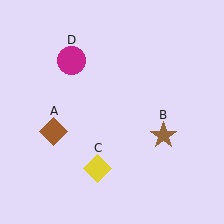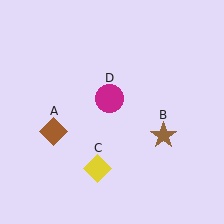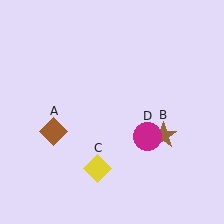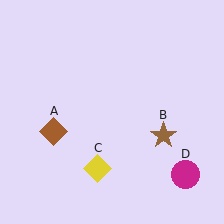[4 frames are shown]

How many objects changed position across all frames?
1 object changed position: magenta circle (object D).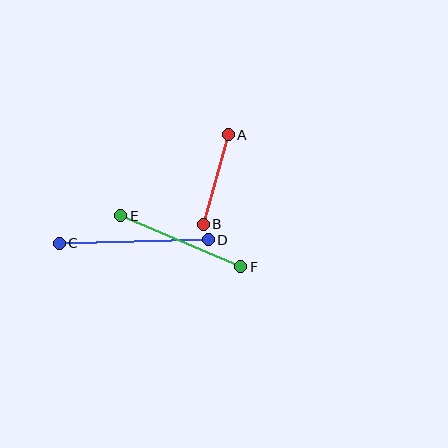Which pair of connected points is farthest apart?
Points C and D are farthest apart.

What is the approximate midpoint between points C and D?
The midpoint is at approximately (134, 242) pixels.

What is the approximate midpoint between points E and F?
The midpoint is at approximately (181, 241) pixels.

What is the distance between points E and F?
The distance is approximately 130 pixels.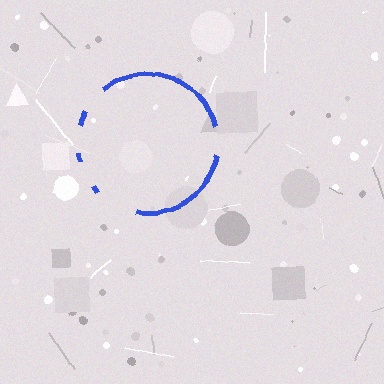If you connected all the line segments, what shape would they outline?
They would outline a circle.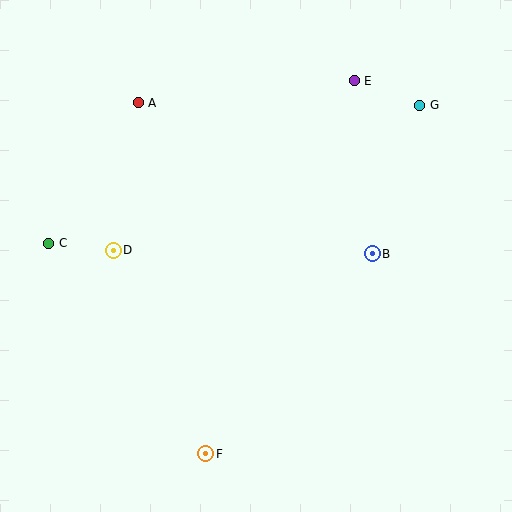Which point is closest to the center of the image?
Point B at (372, 254) is closest to the center.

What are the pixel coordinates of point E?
Point E is at (354, 81).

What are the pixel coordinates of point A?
Point A is at (138, 103).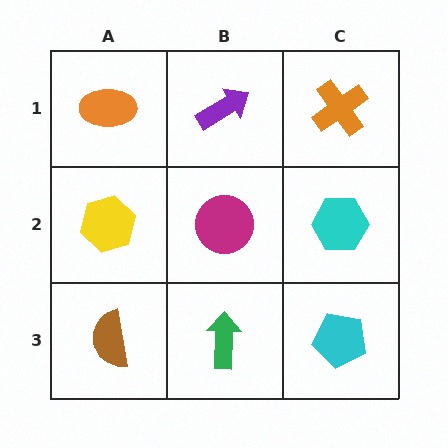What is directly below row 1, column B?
A magenta circle.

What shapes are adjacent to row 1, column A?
A yellow hexagon (row 2, column A), a purple arrow (row 1, column B).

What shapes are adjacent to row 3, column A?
A yellow hexagon (row 2, column A), a green arrow (row 3, column B).